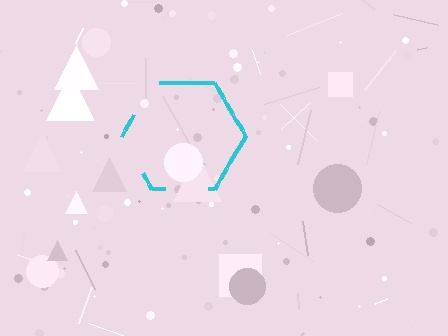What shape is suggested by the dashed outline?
The dashed outline suggests a hexagon.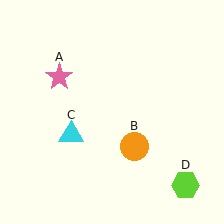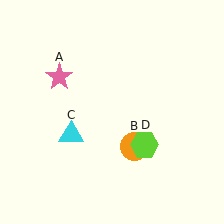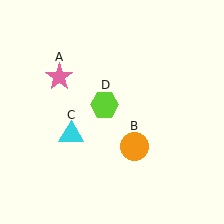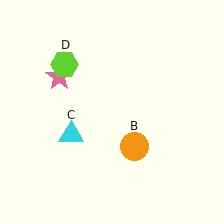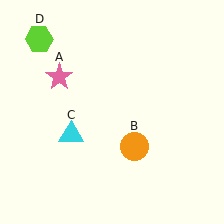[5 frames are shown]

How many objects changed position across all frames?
1 object changed position: lime hexagon (object D).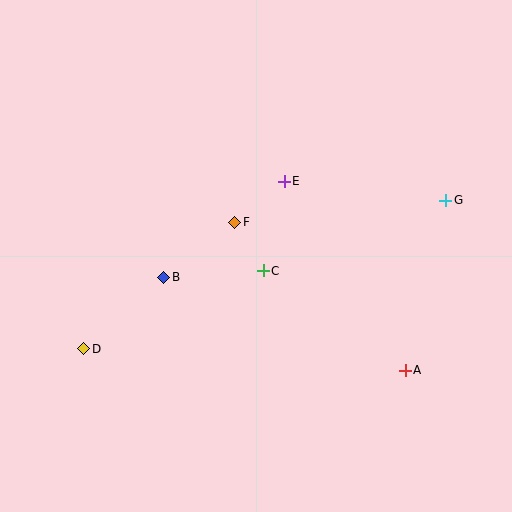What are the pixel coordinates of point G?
Point G is at (446, 200).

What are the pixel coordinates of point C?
Point C is at (263, 271).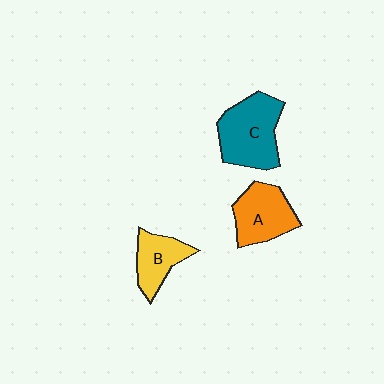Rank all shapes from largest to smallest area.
From largest to smallest: C (teal), A (orange), B (yellow).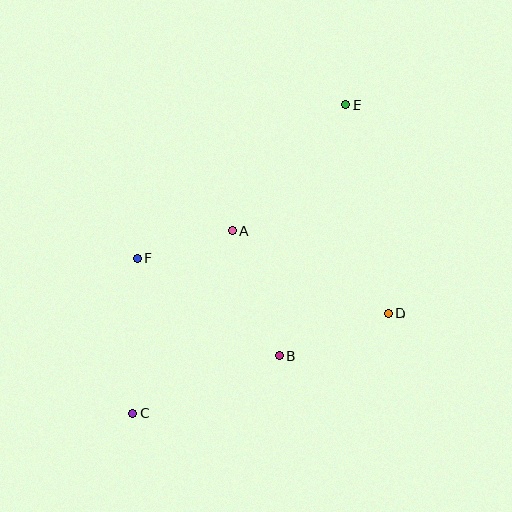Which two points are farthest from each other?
Points C and E are farthest from each other.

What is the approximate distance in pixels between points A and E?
The distance between A and E is approximately 169 pixels.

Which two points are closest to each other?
Points A and F are closest to each other.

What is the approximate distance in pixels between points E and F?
The distance between E and F is approximately 258 pixels.